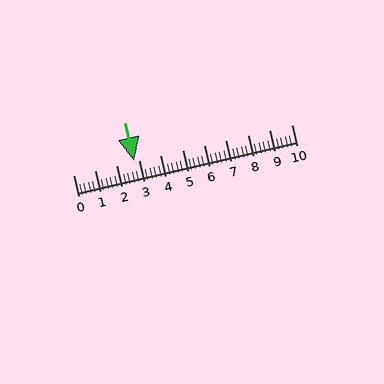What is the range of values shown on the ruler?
The ruler shows values from 0 to 10.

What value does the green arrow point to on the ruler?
The green arrow points to approximately 2.8.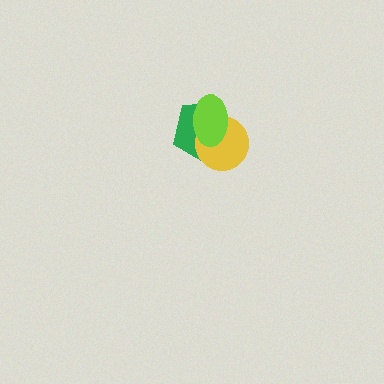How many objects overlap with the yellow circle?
2 objects overlap with the yellow circle.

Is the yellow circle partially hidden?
Yes, it is partially covered by another shape.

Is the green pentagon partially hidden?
Yes, it is partially covered by another shape.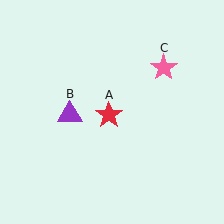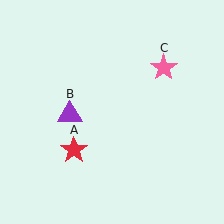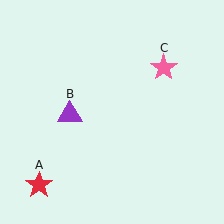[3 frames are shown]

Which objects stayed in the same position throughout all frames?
Purple triangle (object B) and pink star (object C) remained stationary.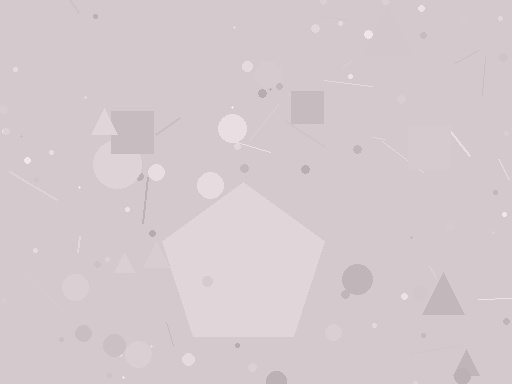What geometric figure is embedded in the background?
A pentagon is embedded in the background.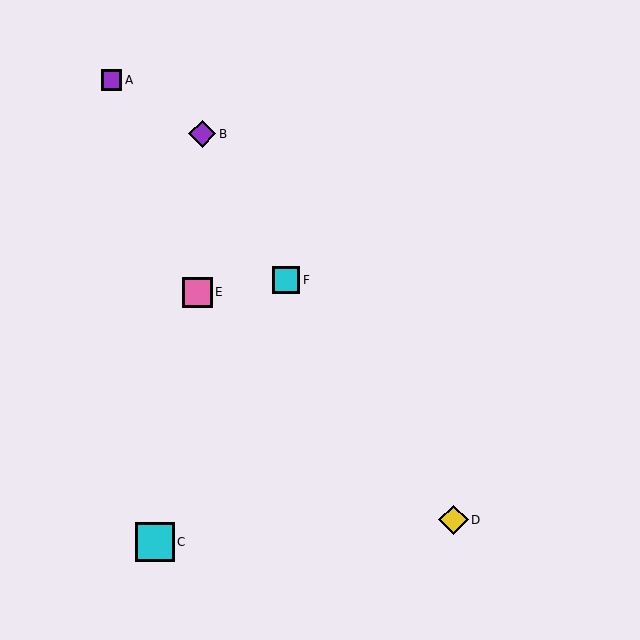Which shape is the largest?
The cyan square (labeled C) is the largest.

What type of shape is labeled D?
Shape D is a yellow diamond.